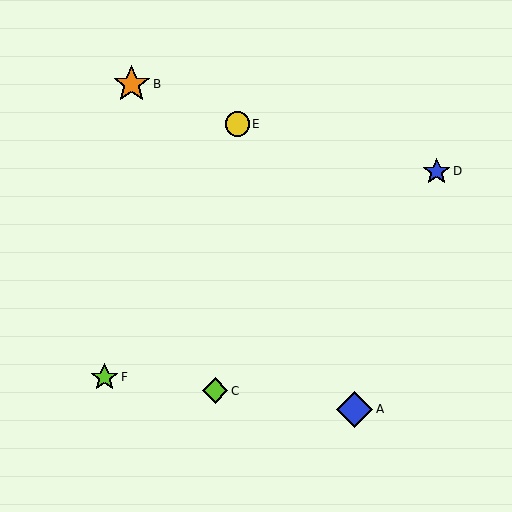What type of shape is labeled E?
Shape E is a yellow circle.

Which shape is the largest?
The orange star (labeled B) is the largest.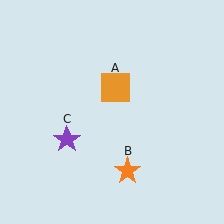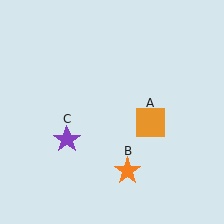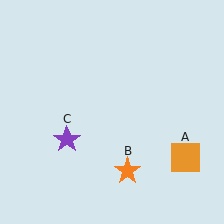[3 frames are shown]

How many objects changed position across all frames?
1 object changed position: orange square (object A).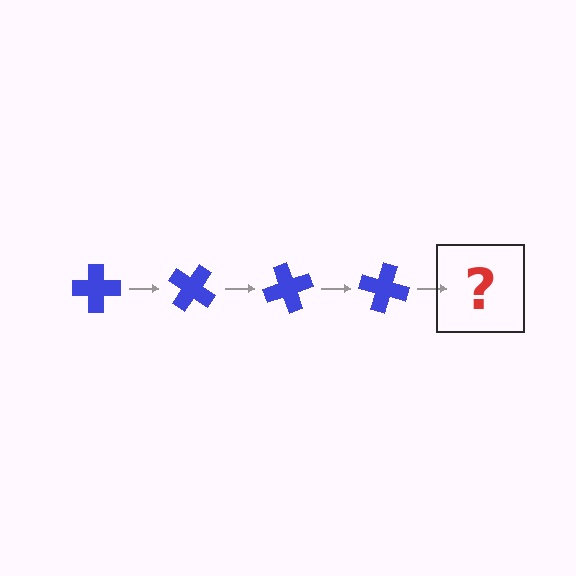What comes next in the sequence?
The next element should be a blue cross rotated 140 degrees.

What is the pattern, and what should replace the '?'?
The pattern is that the cross rotates 35 degrees each step. The '?' should be a blue cross rotated 140 degrees.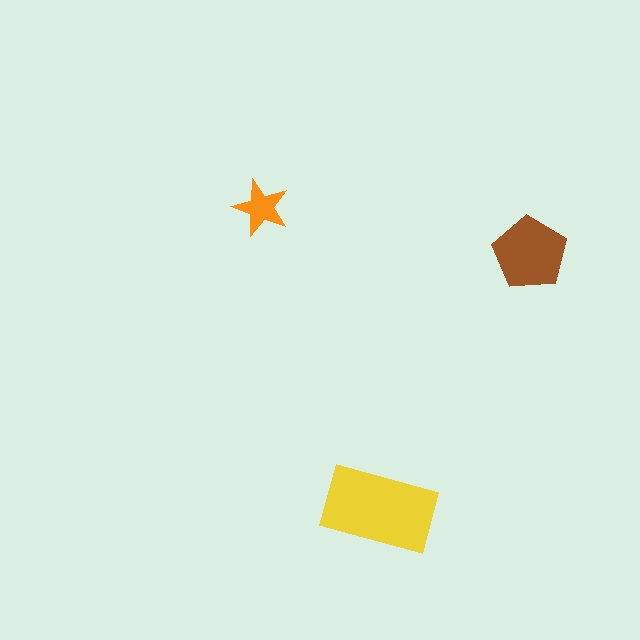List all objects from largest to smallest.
The yellow rectangle, the brown pentagon, the orange star.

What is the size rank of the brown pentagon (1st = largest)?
2nd.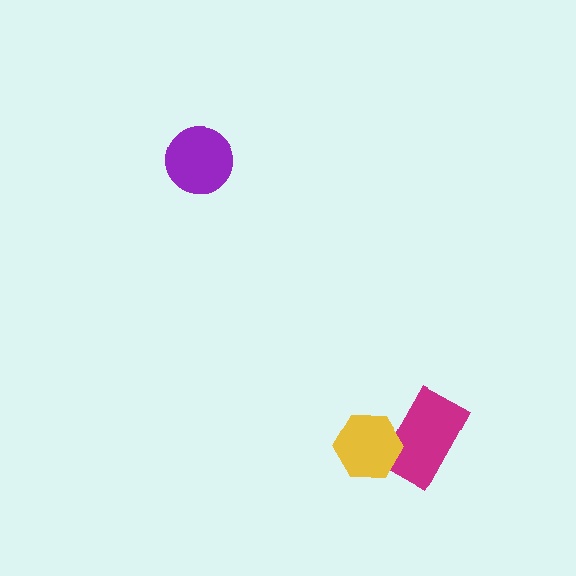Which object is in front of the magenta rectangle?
The yellow hexagon is in front of the magenta rectangle.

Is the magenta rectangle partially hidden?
Yes, it is partially covered by another shape.